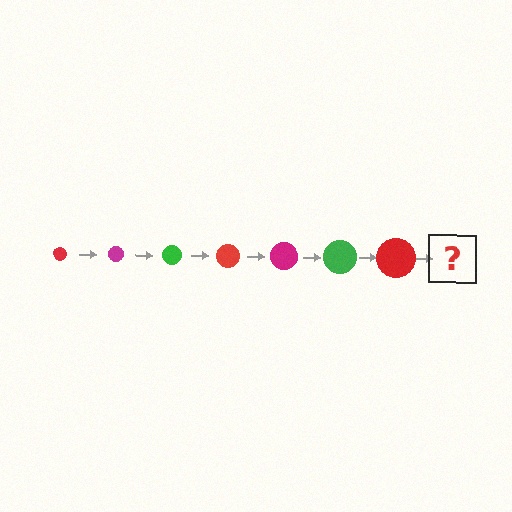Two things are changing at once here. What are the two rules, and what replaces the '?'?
The two rules are that the circle grows larger each step and the color cycles through red, magenta, and green. The '?' should be a magenta circle, larger than the previous one.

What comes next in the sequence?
The next element should be a magenta circle, larger than the previous one.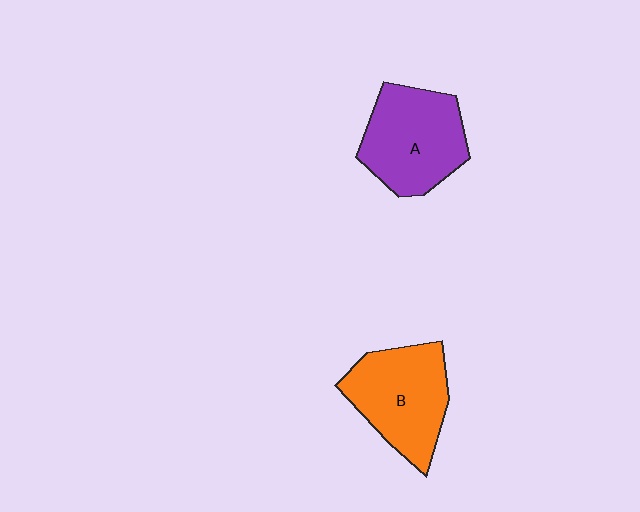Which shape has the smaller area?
Shape B (orange).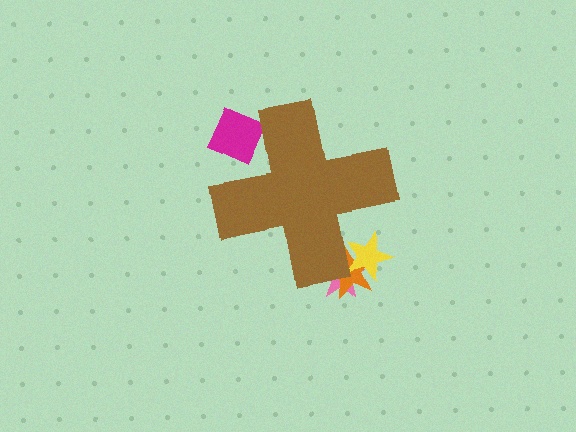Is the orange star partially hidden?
Yes, the orange star is partially hidden behind the brown cross.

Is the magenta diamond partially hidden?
Yes, the magenta diamond is partially hidden behind the brown cross.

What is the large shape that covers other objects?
A brown cross.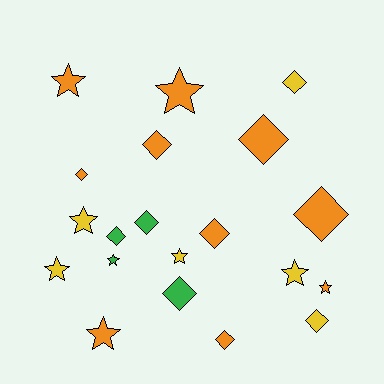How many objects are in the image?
There are 20 objects.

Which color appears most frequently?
Orange, with 10 objects.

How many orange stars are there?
There are 4 orange stars.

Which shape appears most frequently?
Diamond, with 11 objects.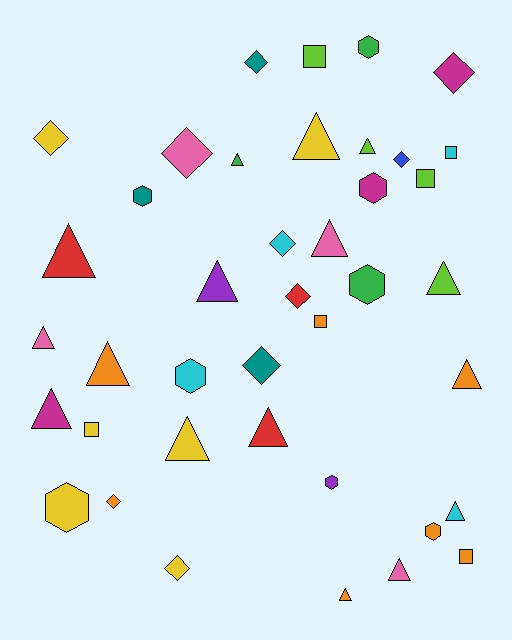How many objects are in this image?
There are 40 objects.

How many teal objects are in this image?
There are 3 teal objects.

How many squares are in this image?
There are 6 squares.